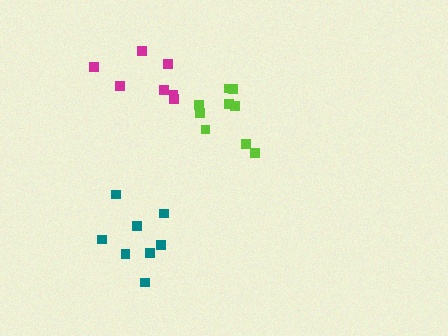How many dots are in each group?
Group 1: 7 dots, Group 2: 8 dots, Group 3: 9 dots (24 total).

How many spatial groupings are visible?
There are 3 spatial groupings.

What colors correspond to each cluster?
The clusters are colored: magenta, teal, lime.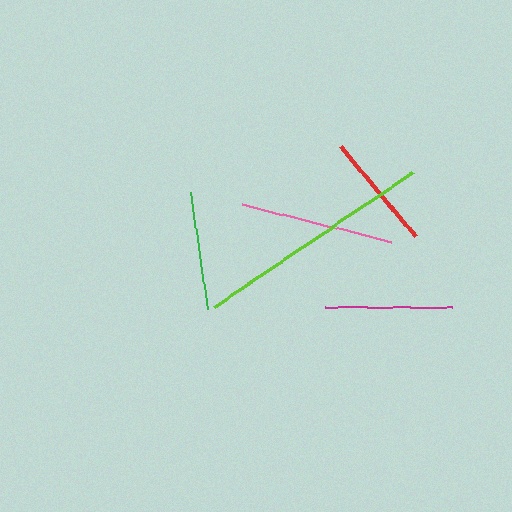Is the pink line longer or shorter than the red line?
The pink line is longer than the red line.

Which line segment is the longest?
The lime line is the longest at approximately 241 pixels.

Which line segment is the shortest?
The red line is the shortest at approximately 116 pixels.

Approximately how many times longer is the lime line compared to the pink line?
The lime line is approximately 1.6 times the length of the pink line.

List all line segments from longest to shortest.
From longest to shortest: lime, pink, magenta, green, red.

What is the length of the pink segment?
The pink segment is approximately 153 pixels long.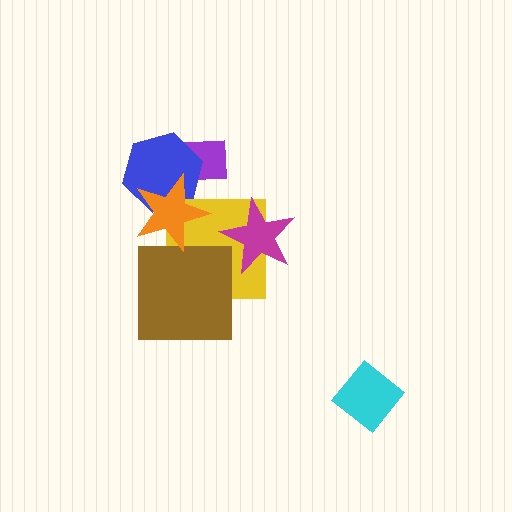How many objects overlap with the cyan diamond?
0 objects overlap with the cyan diamond.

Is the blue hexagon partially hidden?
Yes, it is partially covered by another shape.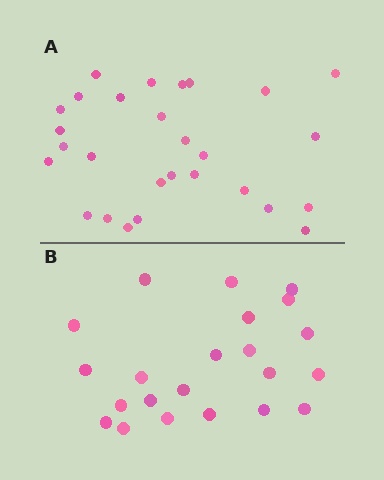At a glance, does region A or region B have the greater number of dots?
Region A (the top region) has more dots.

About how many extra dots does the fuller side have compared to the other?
Region A has about 6 more dots than region B.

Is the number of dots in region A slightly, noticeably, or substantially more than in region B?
Region A has noticeably more, but not dramatically so. The ratio is roughly 1.3 to 1.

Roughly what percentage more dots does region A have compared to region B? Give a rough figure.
About 25% more.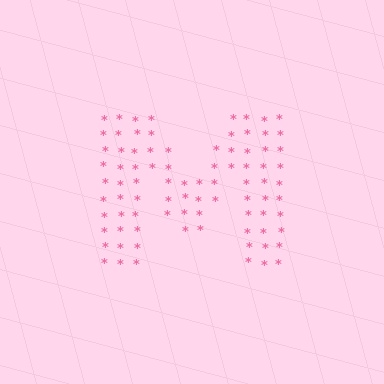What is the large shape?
The large shape is the letter M.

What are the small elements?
The small elements are asterisks.